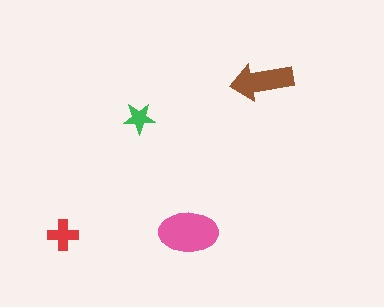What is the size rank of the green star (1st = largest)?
4th.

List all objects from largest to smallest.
The pink ellipse, the brown arrow, the red cross, the green star.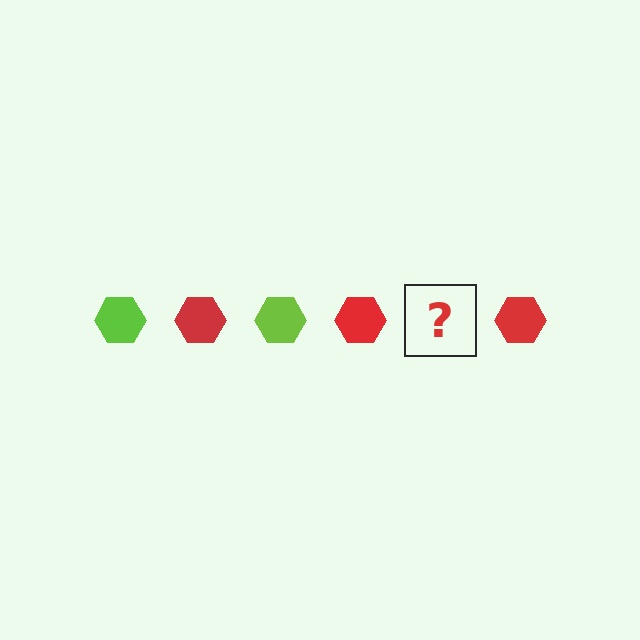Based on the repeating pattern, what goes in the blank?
The blank should be a lime hexagon.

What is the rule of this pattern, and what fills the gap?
The rule is that the pattern cycles through lime, red hexagons. The gap should be filled with a lime hexagon.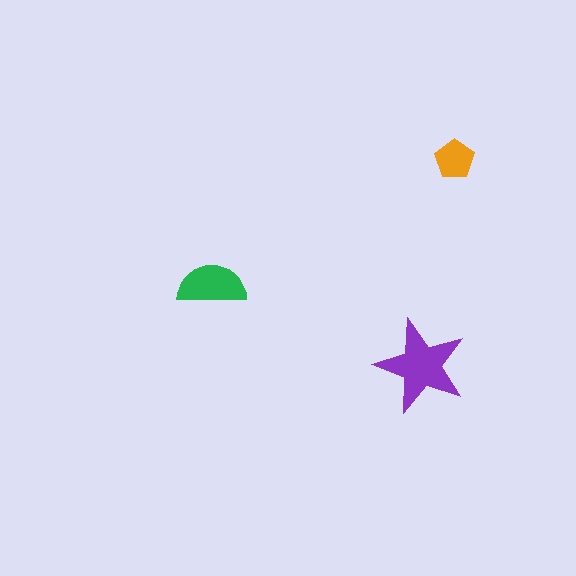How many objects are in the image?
There are 3 objects in the image.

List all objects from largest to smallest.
The purple star, the green semicircle, the orange pentagon.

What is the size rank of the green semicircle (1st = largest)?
2nd.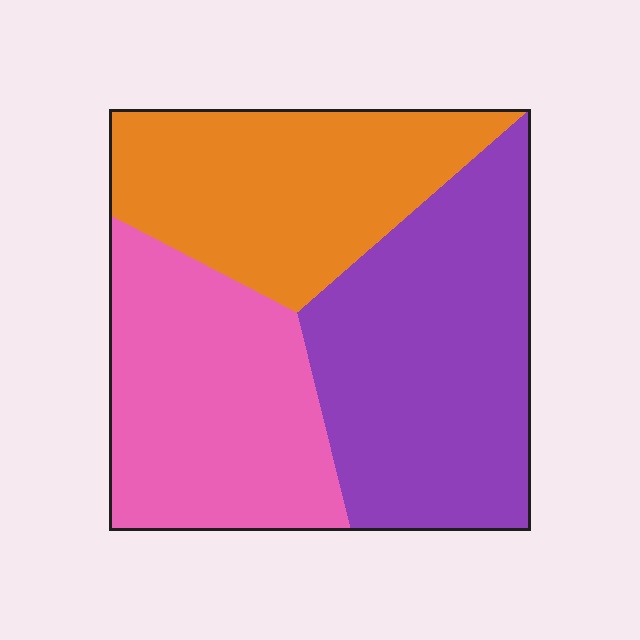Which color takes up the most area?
Purple, at roughly 40%.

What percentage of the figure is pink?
Pink takes up about one third (1/3) of the figure.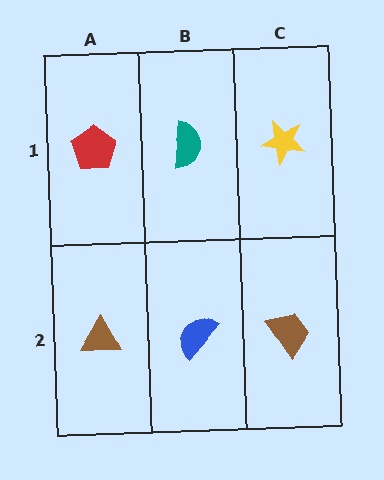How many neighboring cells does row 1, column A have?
2.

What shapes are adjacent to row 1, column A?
A brown triangle (row 2, column A), a teal semicircle (row 1, column B).